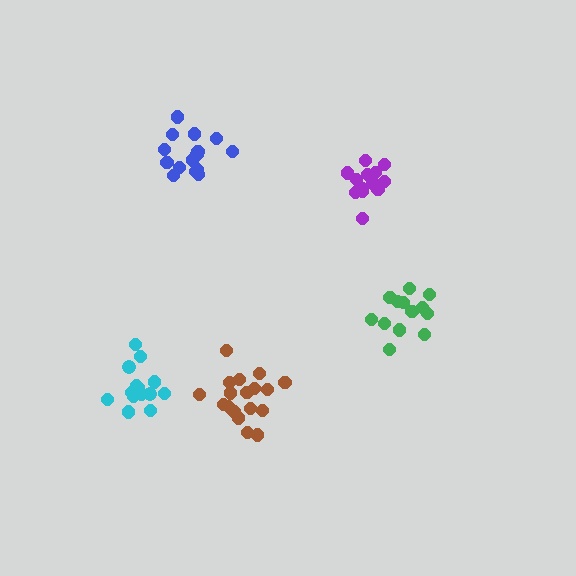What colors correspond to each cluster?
The clusters are colored: cyan, brown, blue, purple, green.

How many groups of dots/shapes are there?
There are 5 groups.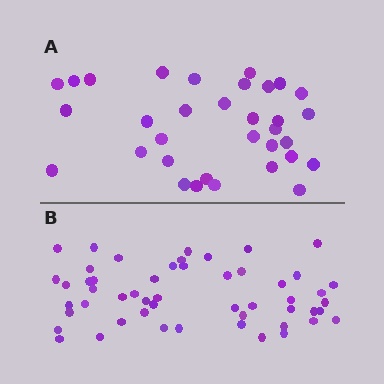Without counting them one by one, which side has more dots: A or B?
Region B (the bottom region) has more dots.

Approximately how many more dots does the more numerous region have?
Region B has approximately 20 more dots than region A.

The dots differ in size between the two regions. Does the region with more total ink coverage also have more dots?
No. Region A has more total ink coverage because its dots are larger, but region B actually contains more individual dots. Total area can be misleading — the number of items is what matters here.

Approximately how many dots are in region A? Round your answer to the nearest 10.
About 30 dots. (The exact count is 33, which rounds to 30.)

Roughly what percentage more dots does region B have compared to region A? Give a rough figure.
About 60% more.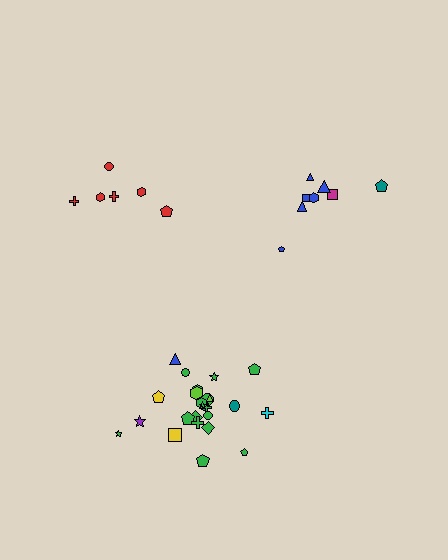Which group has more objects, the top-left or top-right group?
The top-right group.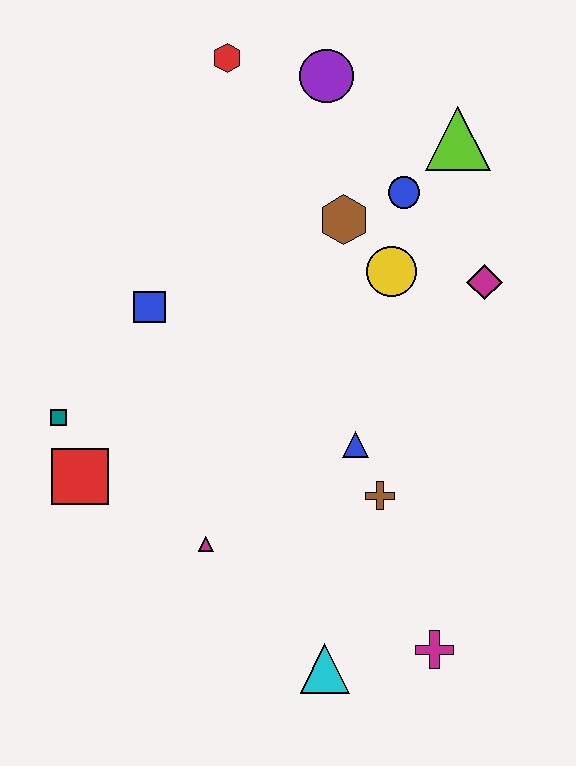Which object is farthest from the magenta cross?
The red hexagon is farthest from the magenta cross.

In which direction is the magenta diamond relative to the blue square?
The magenta diamond is to the right of the blue square.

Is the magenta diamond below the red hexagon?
Yes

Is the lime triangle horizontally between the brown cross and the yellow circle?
No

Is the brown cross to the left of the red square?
No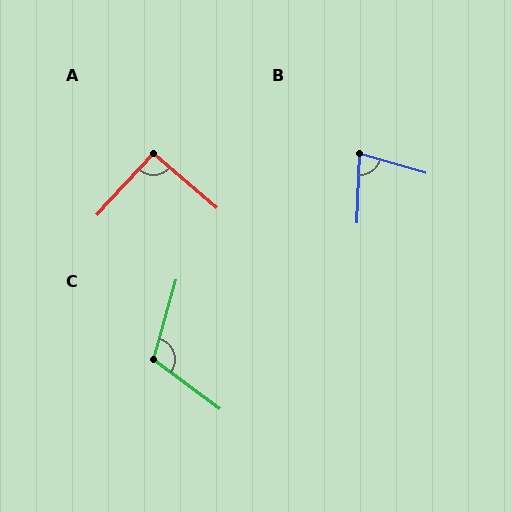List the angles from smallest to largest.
B (76°), A (92°), C (111°).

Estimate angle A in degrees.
Approximately 92 degrees.